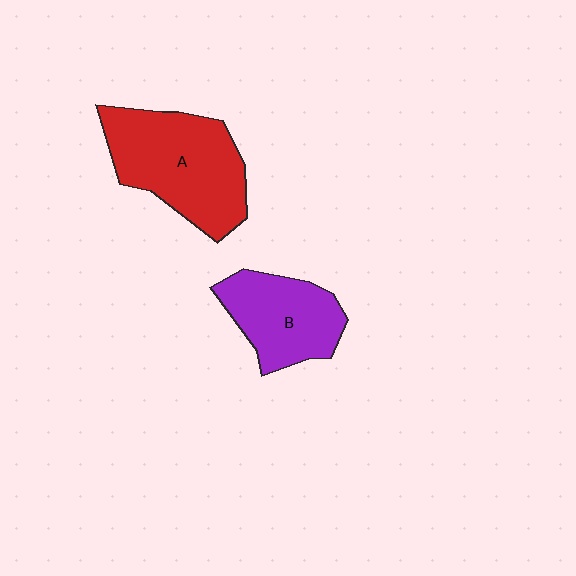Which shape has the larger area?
Shape A (red).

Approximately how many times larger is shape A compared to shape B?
Approximately 1.4 times.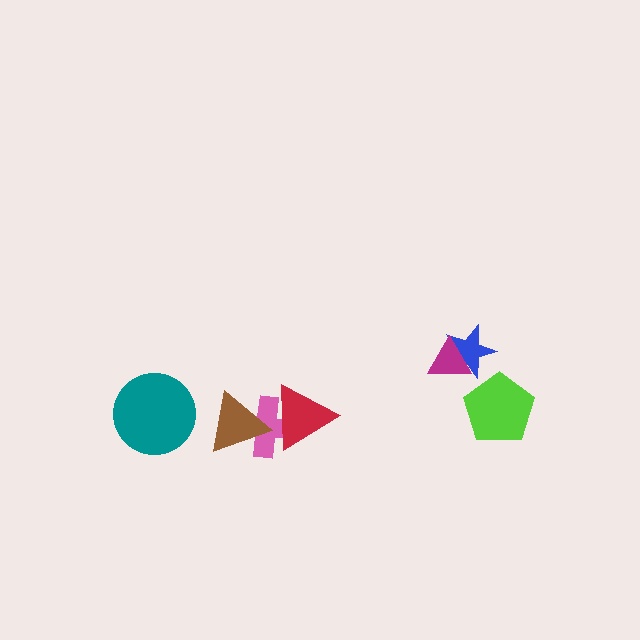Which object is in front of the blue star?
The magenta triangle is in front of the blue star.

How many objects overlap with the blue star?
1 object overlaps with the blue star.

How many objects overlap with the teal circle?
0 objects overlap with the teal circle.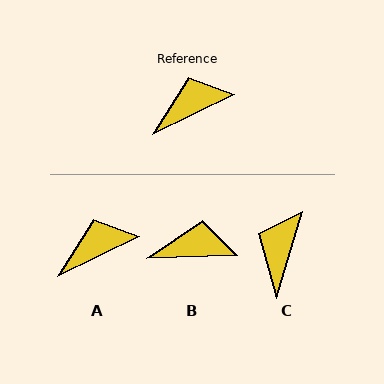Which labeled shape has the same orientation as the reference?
A.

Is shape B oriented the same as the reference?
No, it is off by about 24 degrees.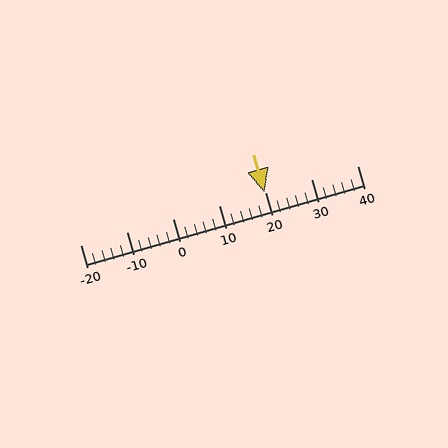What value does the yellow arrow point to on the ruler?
The yellow arrow points to approximately 20.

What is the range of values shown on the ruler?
The ruler shows values from -20 to 40.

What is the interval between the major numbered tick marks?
The major tick marks are spaced 10 units apart.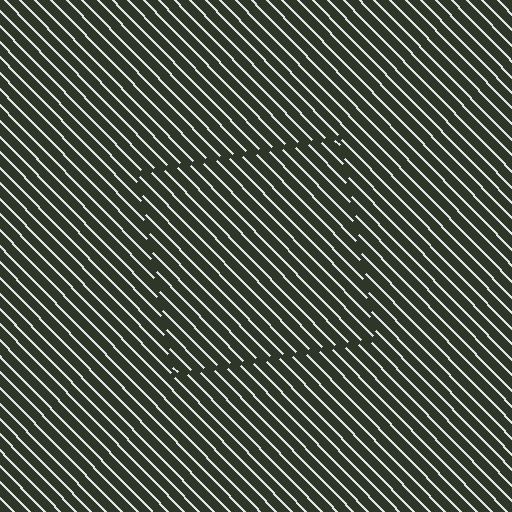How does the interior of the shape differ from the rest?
The interior of the shape contains the same grating, shifted by half a period — the contour is defined by the phase discontinuity where line-ends from the inner and outer gratings abut.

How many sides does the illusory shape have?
4 sides — the line-ends trace a square.